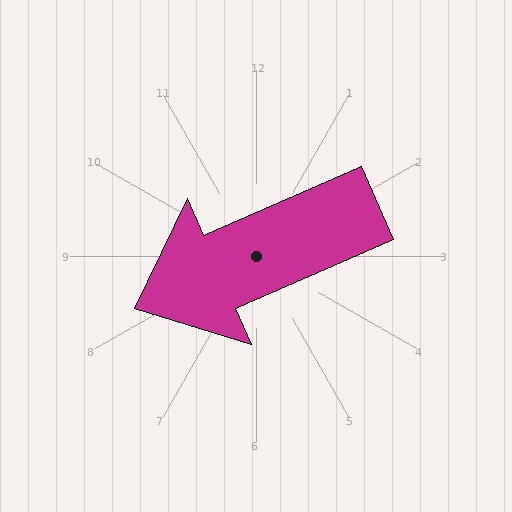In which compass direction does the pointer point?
Southwest.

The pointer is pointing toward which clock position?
Roughly 8 o'clock.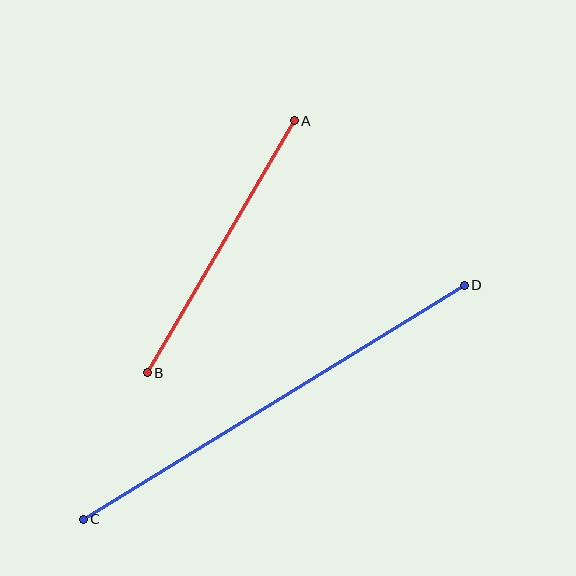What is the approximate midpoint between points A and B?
The midpoint is at approximately (221, 247) pixels.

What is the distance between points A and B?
The distance is approximately 292 pixels.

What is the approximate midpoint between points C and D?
The midpoint is at approximately (274, 402) pixels.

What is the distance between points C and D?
The distance is approximately 447 pixels.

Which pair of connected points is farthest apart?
Points C and D are farthest apart.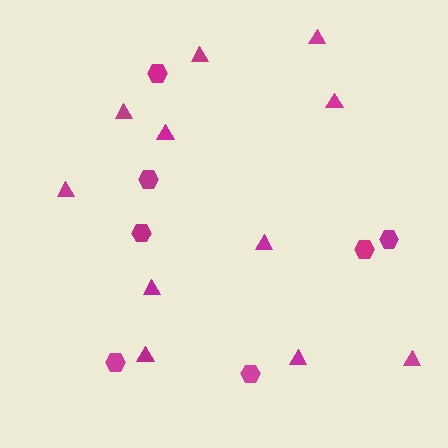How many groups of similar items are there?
There are 2 groups: one group of hexagons (7) and one group of triangles (11).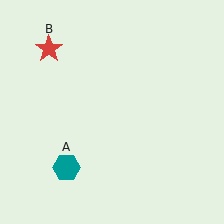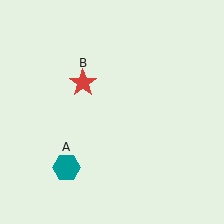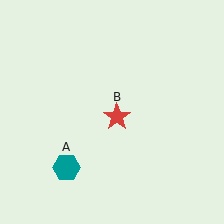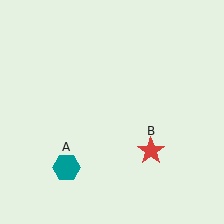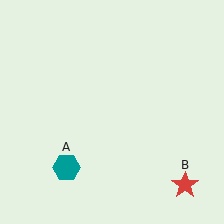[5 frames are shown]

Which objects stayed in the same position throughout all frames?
Teal hexagon (object A) remained stationary.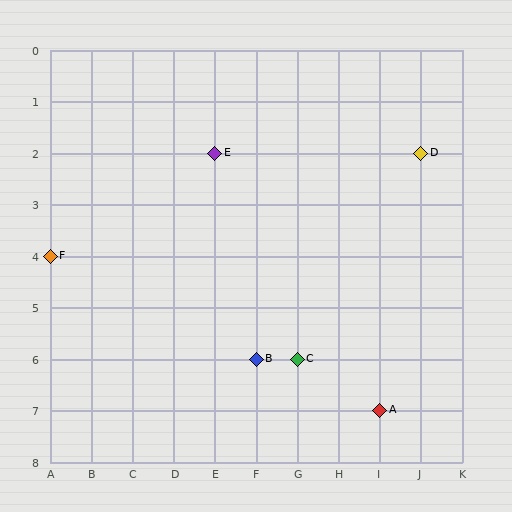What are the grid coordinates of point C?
Point C is at grid coordinates (G, 6).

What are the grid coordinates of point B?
Point B is at grid coordinates (F, 6).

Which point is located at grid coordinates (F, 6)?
Point B is at (F, 6).